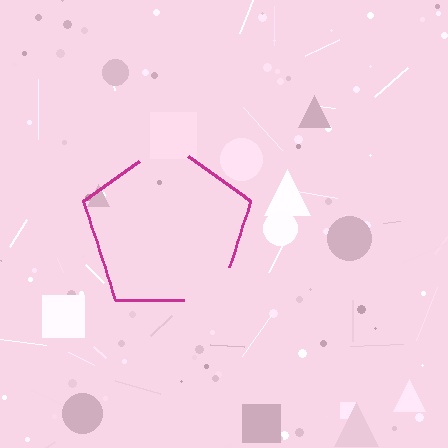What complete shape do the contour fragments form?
The contour fragments form a pentagon.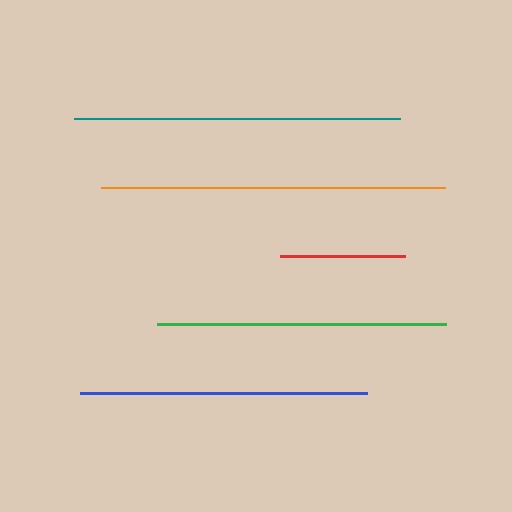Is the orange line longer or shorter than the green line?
The orange line is longer than the green line.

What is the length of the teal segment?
The teal segment is approximately 326 pixels long.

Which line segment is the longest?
The orange line is the longest at approximately 344 pixels.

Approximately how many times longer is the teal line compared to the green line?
The teal line is approximately 1.1 times the length of the green line.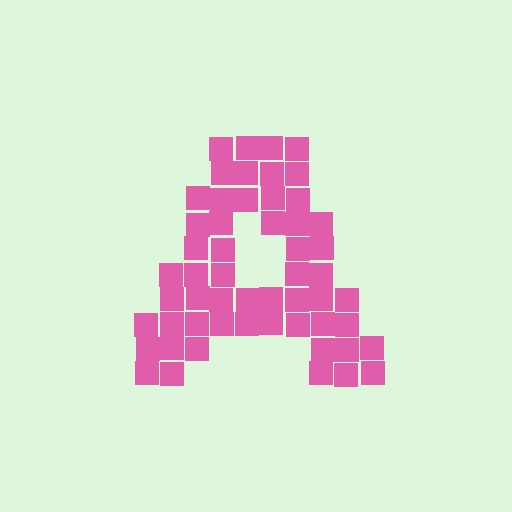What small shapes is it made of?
It is made of small squares.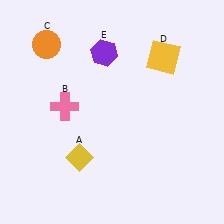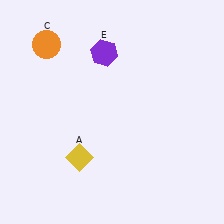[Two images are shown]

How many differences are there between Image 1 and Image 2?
There are 2 differences between the two images.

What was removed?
The yellow square (D), the pink cross (B) were removed in Image 2.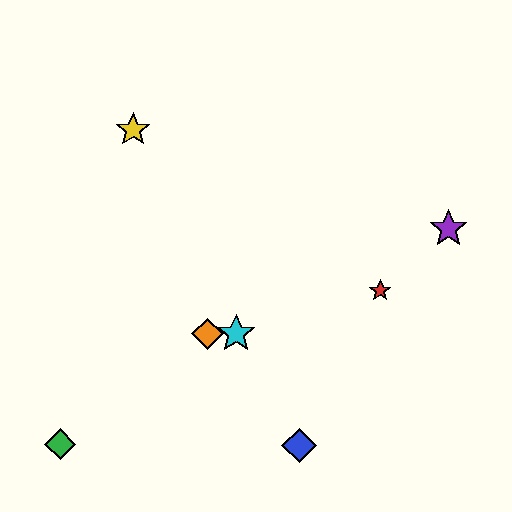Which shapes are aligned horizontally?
The orange diamond, the cyan star are aligned horizontally.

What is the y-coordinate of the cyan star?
The cyan star is at y≈334.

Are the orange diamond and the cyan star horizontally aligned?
Yes, both are at y≈334.